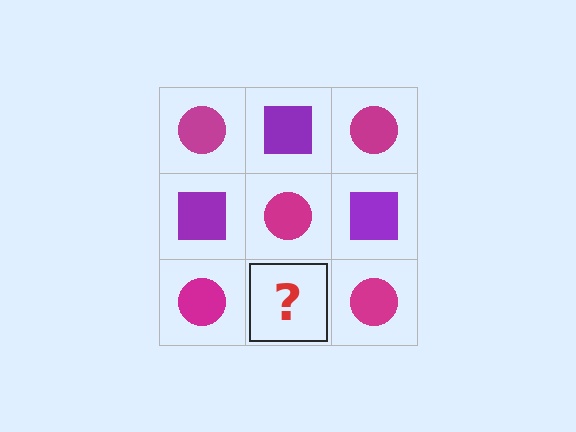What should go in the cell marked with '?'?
The missing cell should contain a purple square.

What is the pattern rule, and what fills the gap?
The rule is that it alternates magenta circle and purple square in a checkerboard pattern. The gap should be filled with a purple square.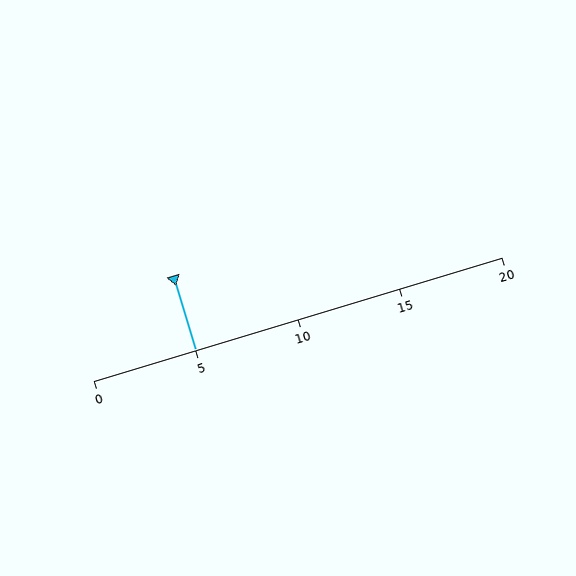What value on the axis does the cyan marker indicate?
The marker indicates approximately 5.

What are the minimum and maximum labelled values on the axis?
The axis runs from 0 to 20.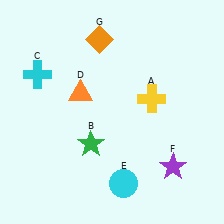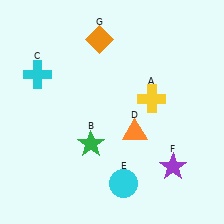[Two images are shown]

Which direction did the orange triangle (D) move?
The orange triangle (D) moved right.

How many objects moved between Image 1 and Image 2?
1 object moved between the two images.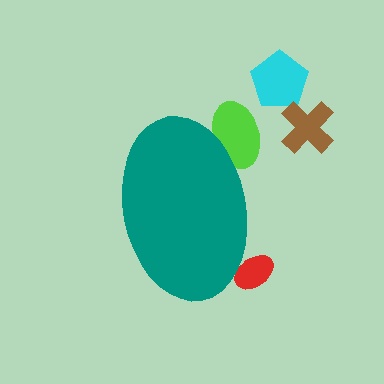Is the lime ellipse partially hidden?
Yes, the lime ellipse is partially hidden behind the teal ellipse.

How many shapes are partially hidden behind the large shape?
2 shapes are partially hidden.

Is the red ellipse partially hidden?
Yes, the red ellipse is partially hidden behind the teal ellipse.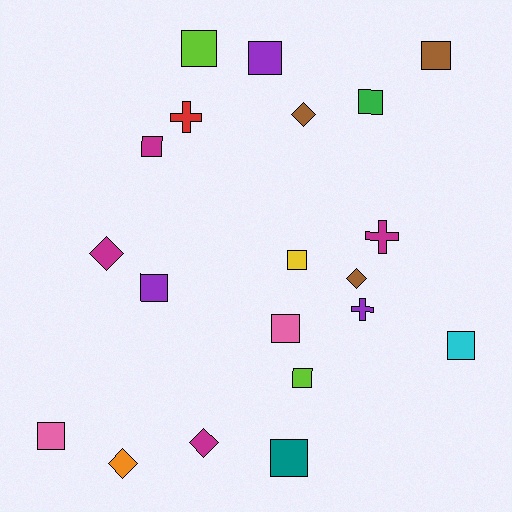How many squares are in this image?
There are 12 squares.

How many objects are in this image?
There are 20 objects.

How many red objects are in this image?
There is 1 red object.